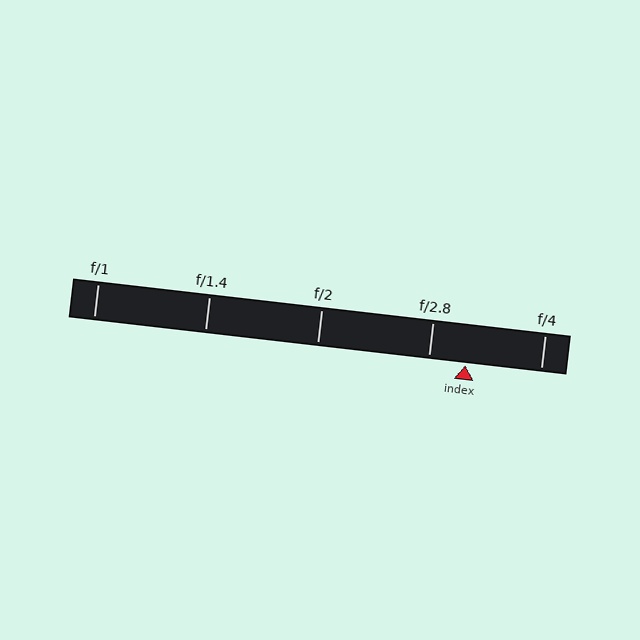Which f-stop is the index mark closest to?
The index mark is closest to f/2.8.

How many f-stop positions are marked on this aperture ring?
There are 5 f-stop positions marked.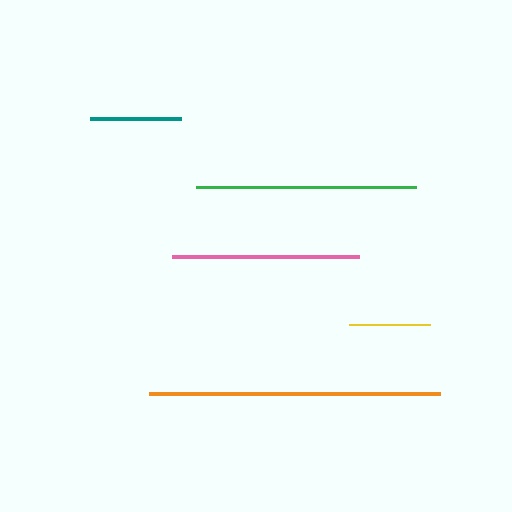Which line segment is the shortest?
The yellow line is the shortest at approximately 81 pixels.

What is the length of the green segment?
The green segment is approximately 219 pixels long.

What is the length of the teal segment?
The teal segment is approximately 91 pixels long.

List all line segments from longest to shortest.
From longest to shortest: orange, green, pink, teal, yellow.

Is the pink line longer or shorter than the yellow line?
The pink line is longer than the yellow line.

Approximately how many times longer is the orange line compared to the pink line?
The orange line is approximately 1.5 times the length of the pink line.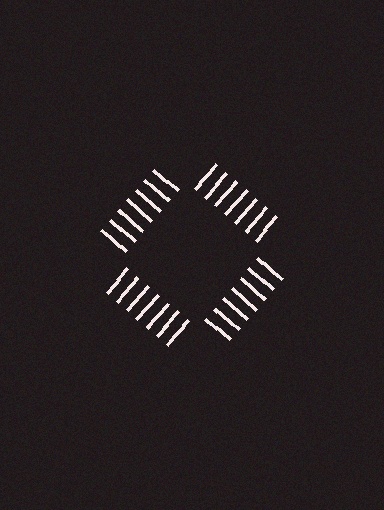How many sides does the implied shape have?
4 sides — the line-ends trace a square.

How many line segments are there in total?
28 — 7 along each of the 4 edges.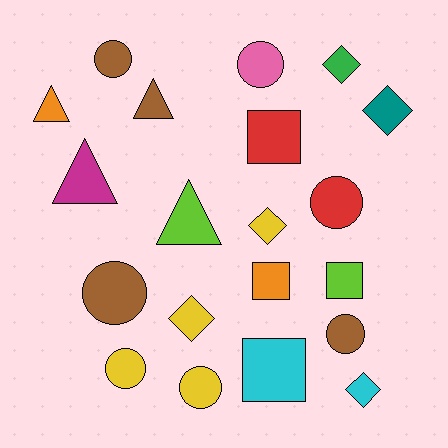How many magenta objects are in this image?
There is 1 magenta object.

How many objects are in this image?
There are 20 objects.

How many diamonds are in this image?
There are 5 diamonds.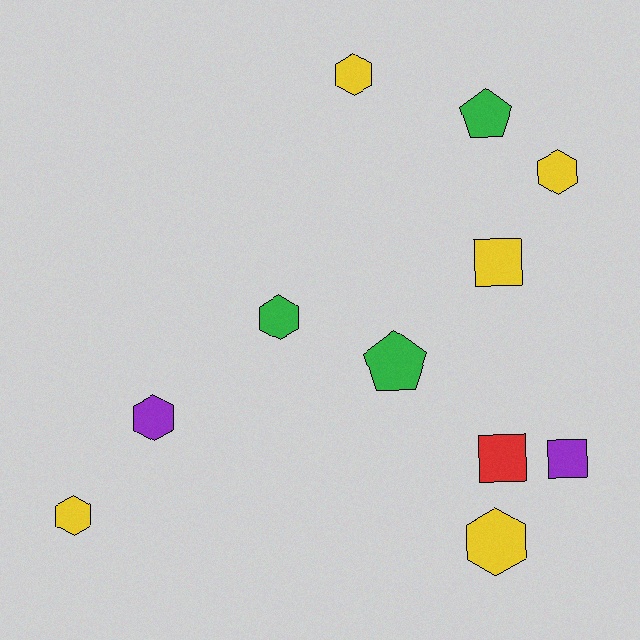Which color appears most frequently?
Yellow, with 5 objects.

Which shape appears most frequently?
Hexagon, with 6 objects.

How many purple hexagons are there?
There is 1 purple hexagon.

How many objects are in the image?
There are 11 objects.